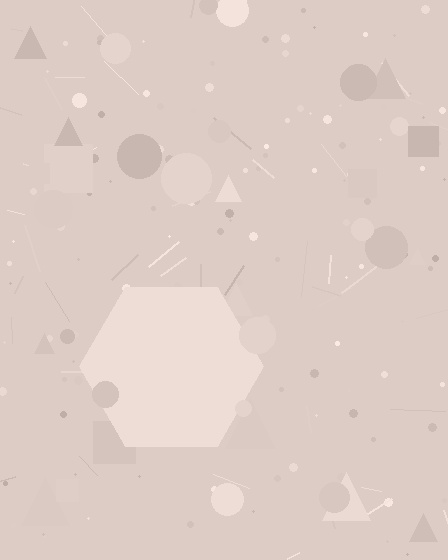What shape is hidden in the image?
A hexagon is hidden in the image.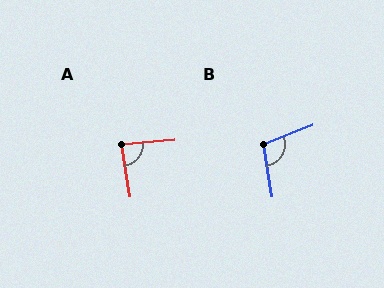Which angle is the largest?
B, at approximately 103 degrees.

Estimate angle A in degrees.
Approximately 86 degrees.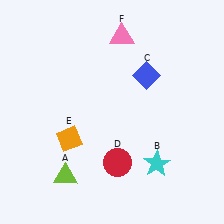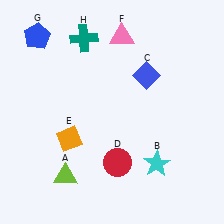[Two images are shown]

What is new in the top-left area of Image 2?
A teal cross (H) was added in the top-left area of Image 2.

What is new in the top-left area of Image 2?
A blue pentagon (G) was added in the top-left area of Image 2.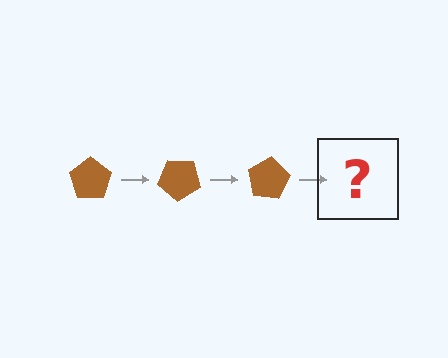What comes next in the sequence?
The next element should be a brown pentagon rotated 120 degrees.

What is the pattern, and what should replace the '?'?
The pattern is that the pentagon rotates 40 degrees each step. The '?' should be a brown pentagon rotated 120 degrees.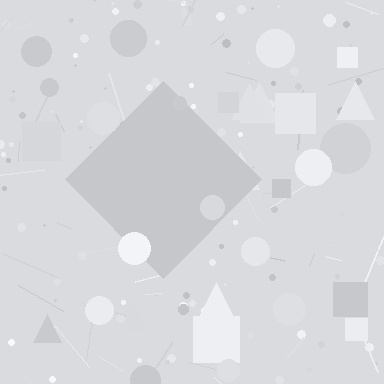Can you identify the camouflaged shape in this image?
The camouflaged shape is a diamond.